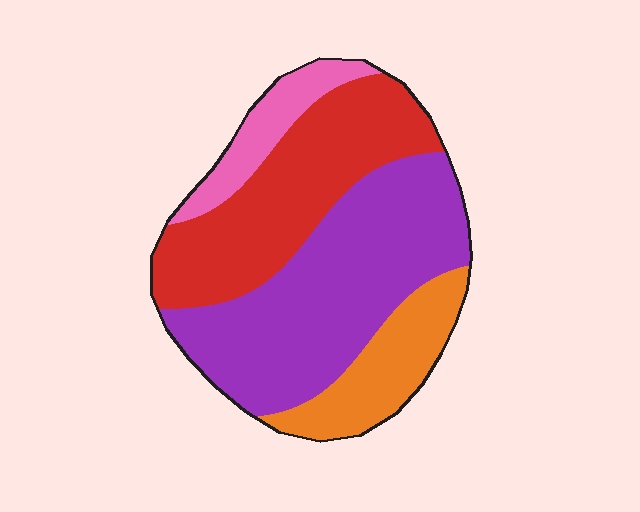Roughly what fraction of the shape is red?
Red covers roughly 30% of the shape.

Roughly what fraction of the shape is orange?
Orange covers 15% of the shape.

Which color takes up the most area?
Purple, at roughly 45%.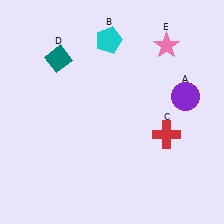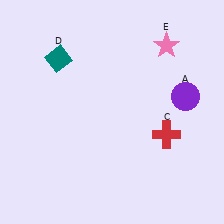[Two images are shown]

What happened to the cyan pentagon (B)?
The cyan pentagon (B) was removed in Image 2. It was in the top-left area of Image 1.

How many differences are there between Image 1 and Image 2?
There is 1 difference between the two images.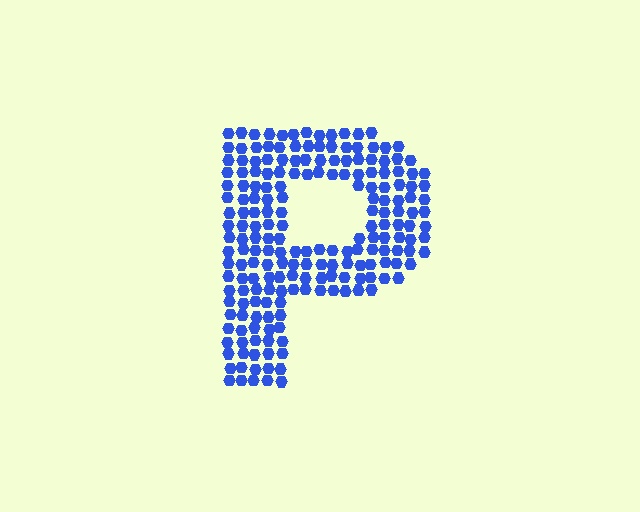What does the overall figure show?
The overall figure shows the letter P.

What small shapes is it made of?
It is made of small hexagons.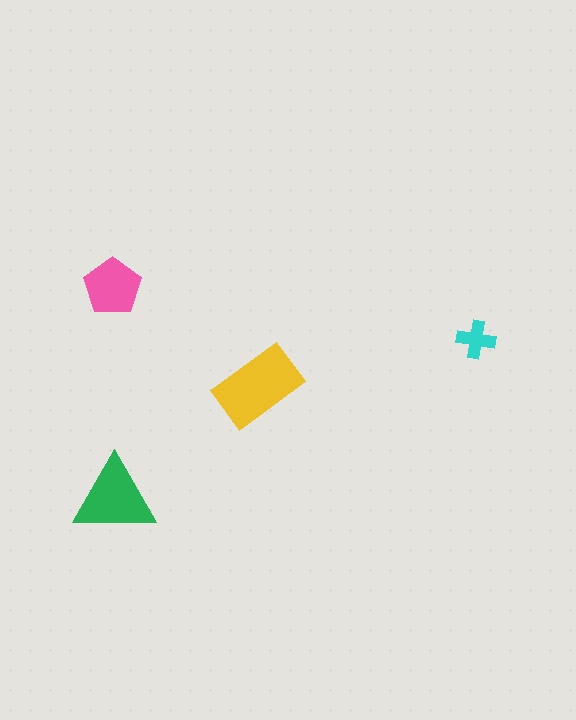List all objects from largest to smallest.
The yellow rectangle, the green triangle, the pink pentagon, the cyan cross.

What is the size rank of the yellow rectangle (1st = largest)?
1st.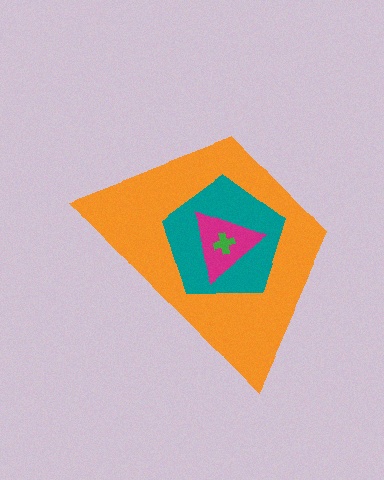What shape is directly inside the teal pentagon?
The magenta triangle.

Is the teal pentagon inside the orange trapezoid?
Yes.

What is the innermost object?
The green cross.